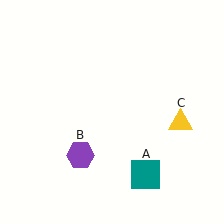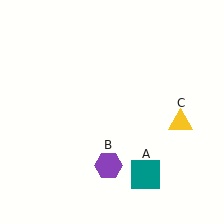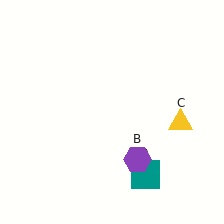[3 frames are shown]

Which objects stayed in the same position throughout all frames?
Teal square (object A) and yellow triangle (object C) remained stationary.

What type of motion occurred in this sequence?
The purple hexagon (object B) rotated counterclockwise around the center of the scene.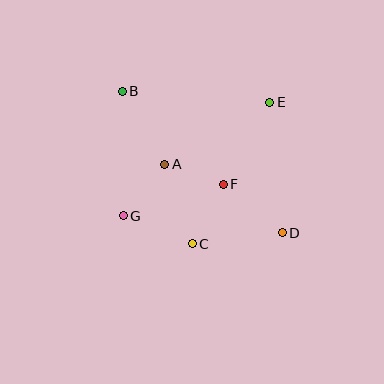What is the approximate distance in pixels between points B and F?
The distance between B and F is approximately 138 pixels.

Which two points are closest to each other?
Points A and F are closest to each other.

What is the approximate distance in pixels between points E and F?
The distance between E and F is approximately 95 pixels.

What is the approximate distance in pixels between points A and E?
The distance between A and E is approximately 122 pixels.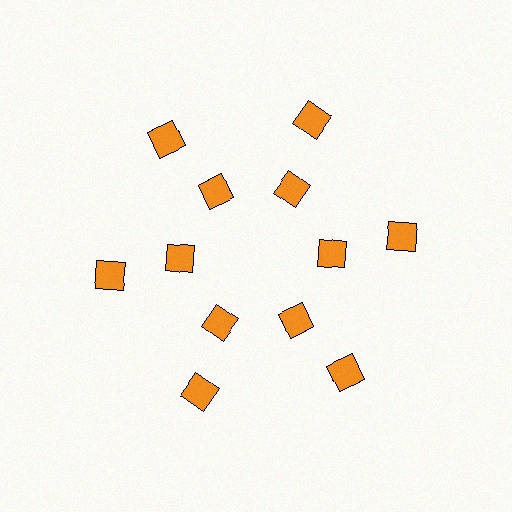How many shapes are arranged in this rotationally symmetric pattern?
There are 12 shapes, arranged in 6 groups of 2.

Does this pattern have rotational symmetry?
Yes, this pattern has 6-fold rotational symmetry. It looks the same after rotating 60 degrees around the center.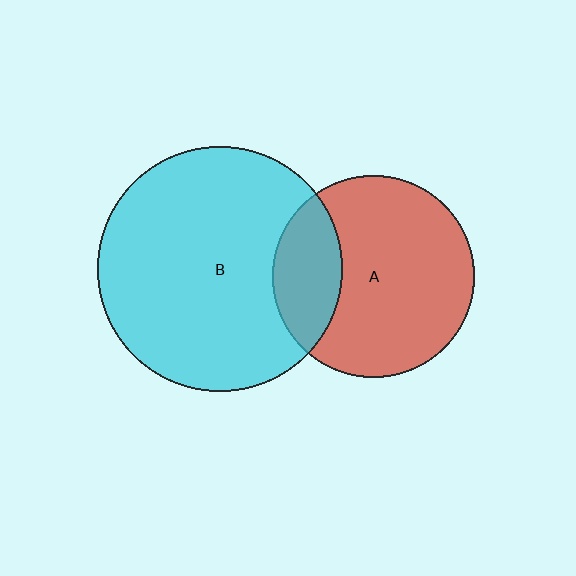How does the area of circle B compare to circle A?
Approximately 1.5 times.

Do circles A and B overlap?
Yes.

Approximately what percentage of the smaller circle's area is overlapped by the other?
Approximately 25%.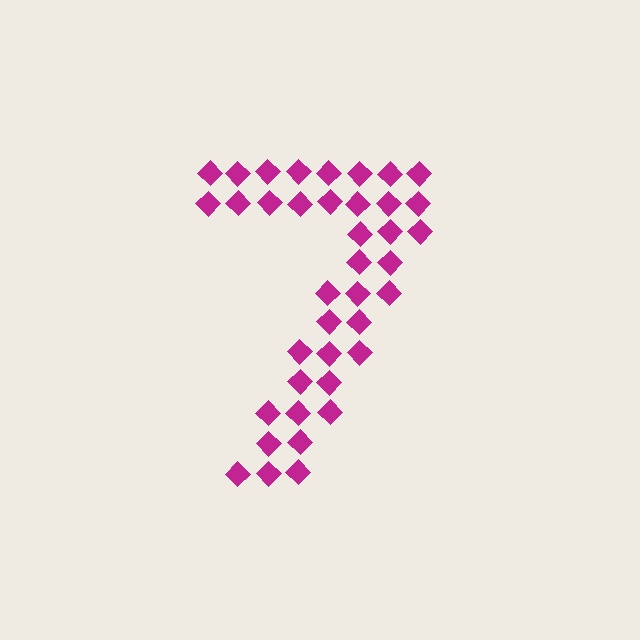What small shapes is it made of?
It is made of small diamonds.